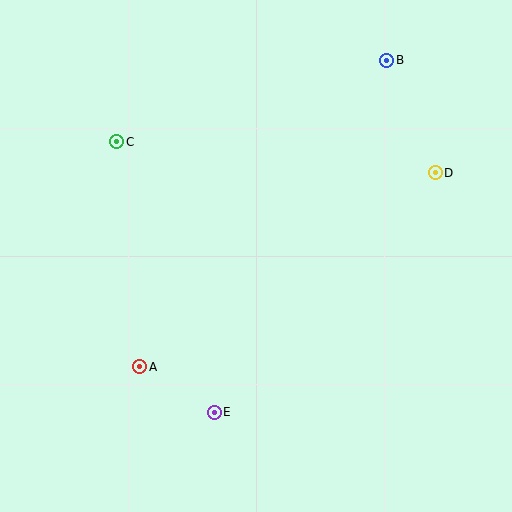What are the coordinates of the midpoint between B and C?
The midpoint between B and C is at (252, 101).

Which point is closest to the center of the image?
Point A at (140, 367) is closest to the center.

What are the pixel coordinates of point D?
Point D is at (435, 173).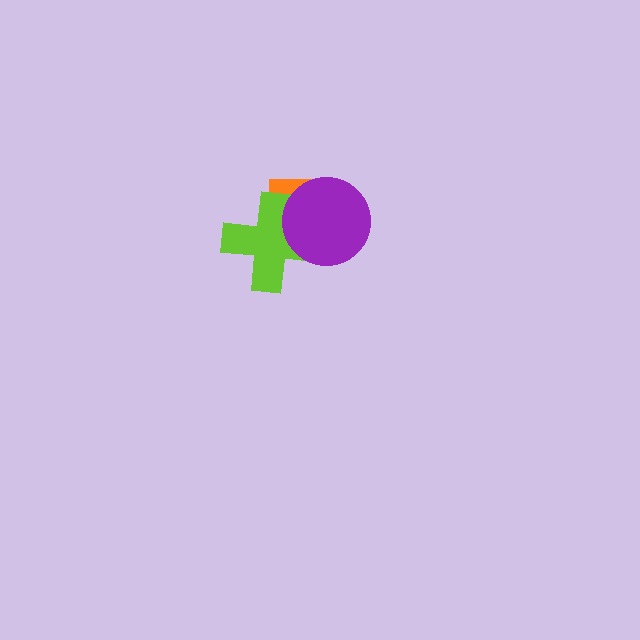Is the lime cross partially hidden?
Yes, it is partially covered by another shape.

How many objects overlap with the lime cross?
2 objects overlap with the lime cross.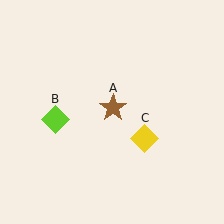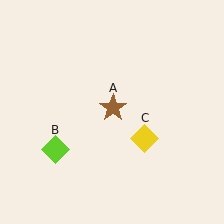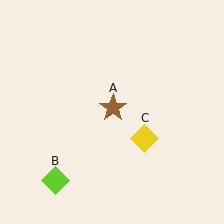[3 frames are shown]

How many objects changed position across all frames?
1 object changed position: lime diamond (object B).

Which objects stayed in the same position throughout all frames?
Brown star (object A) and yellow diamond (object C) remained stationary.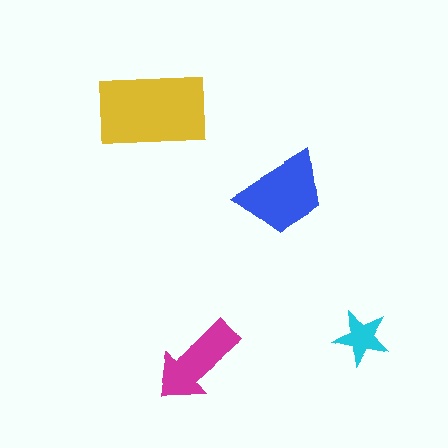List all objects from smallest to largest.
The cyan star, the magenta arrow, the blue trapezoid, the yellow rectangle.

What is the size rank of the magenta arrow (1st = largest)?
3rd.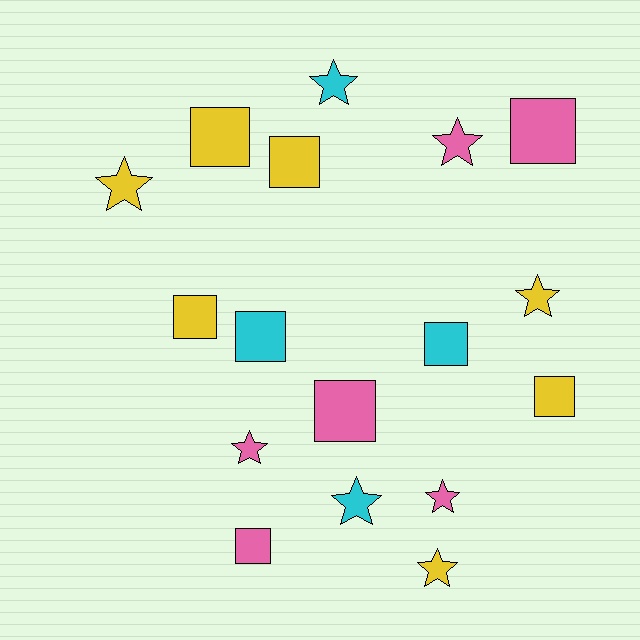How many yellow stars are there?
There are 3 yellow stars.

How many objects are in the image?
There are 17 objects.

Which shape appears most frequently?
Square, with 9 objects.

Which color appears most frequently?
Yellow, with 7 objects.